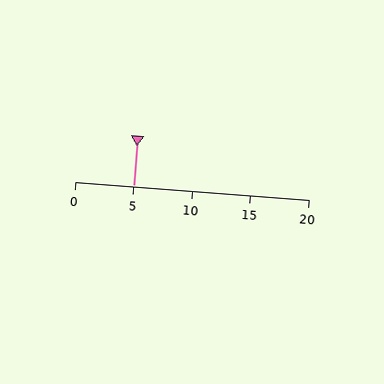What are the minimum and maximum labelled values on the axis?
The axis runs from 0 to 20.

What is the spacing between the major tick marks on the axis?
The major ticks are spaced 5 apart.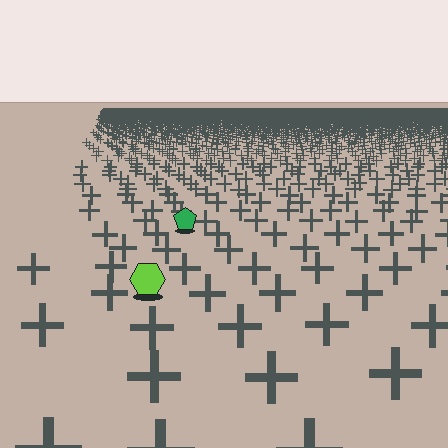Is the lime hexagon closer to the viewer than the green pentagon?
Yes. The lime hexagon is closer — you can tell from the texture gradient: the ground texture is coarser near it.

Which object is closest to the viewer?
The lime hexagon is closest. The texture marks near it are larger and more spread out.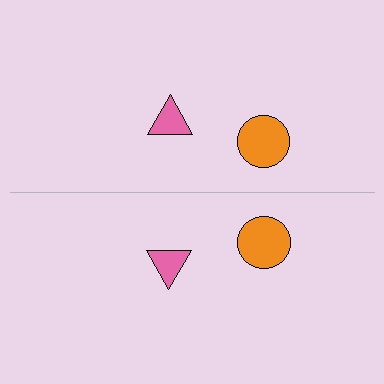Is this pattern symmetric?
Yes, this pattern has bilateral (reflection) symmetry.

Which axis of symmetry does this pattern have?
The pattern has a horizontal axis of symmetry running through the center of the image.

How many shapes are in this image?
There are 4 shapes in this image.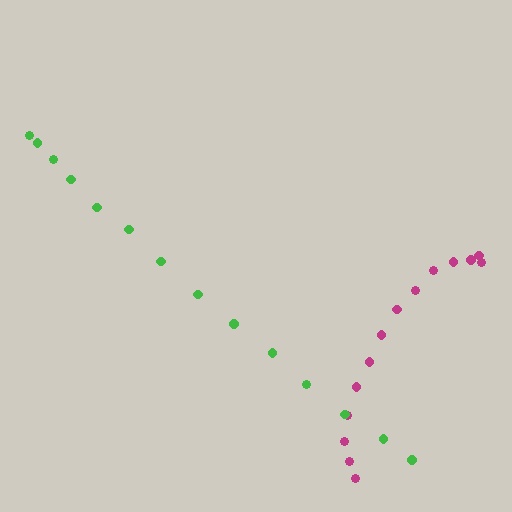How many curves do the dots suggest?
There are 2 distinct paths.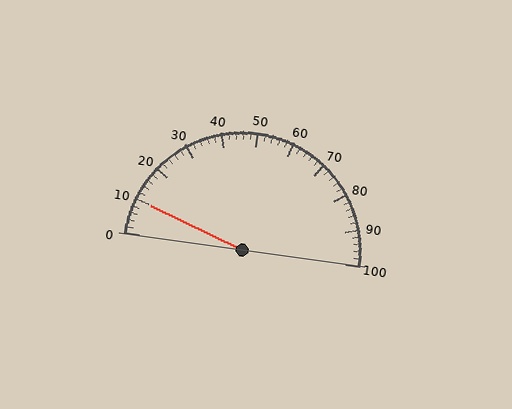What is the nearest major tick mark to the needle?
The nearest major tick mark is 10.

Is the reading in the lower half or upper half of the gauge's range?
The reading is in the lower half of the range (0 to 100).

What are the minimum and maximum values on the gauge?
The gauge ranges from 0 to 100.